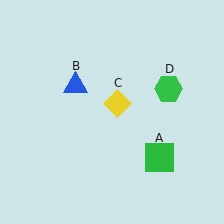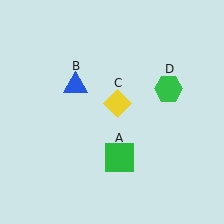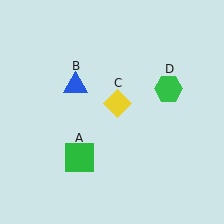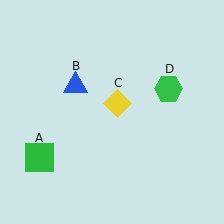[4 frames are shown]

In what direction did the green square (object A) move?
The green square (object A) moved left.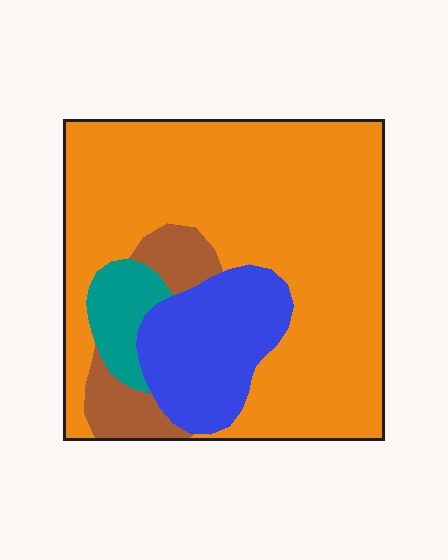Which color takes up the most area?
Orange, at roughly 70%.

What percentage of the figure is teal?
Teal takes up about one tenth (1/10) of the figure.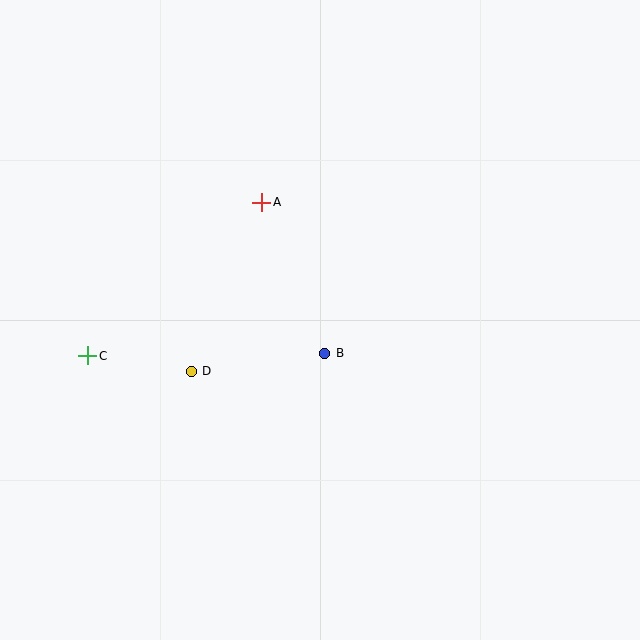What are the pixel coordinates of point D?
Point D is at (191, 371).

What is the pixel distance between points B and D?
The distance between B and D is 135 pixels.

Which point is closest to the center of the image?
Point B at (325, 353) is closest to the center.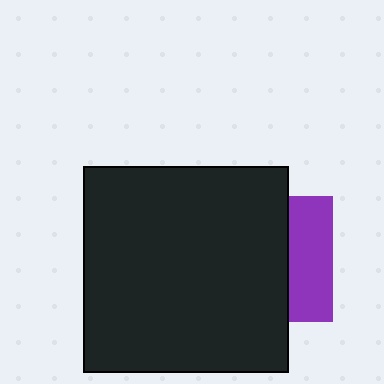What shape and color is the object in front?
The object in front is a black square.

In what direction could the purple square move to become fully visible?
The purple square could move right. That would shift it out from behind the black square entirely.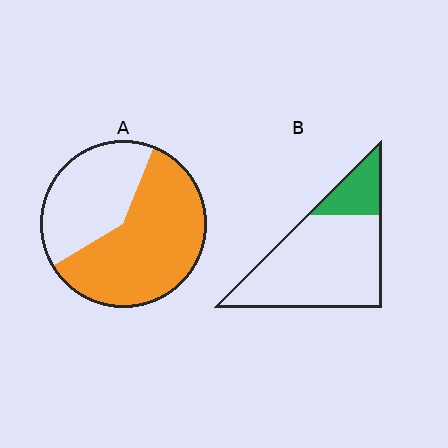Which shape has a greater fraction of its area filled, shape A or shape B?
Shape A.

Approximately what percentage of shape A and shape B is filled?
A is approximately 60% and B is approximately 20%.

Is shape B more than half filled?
No.